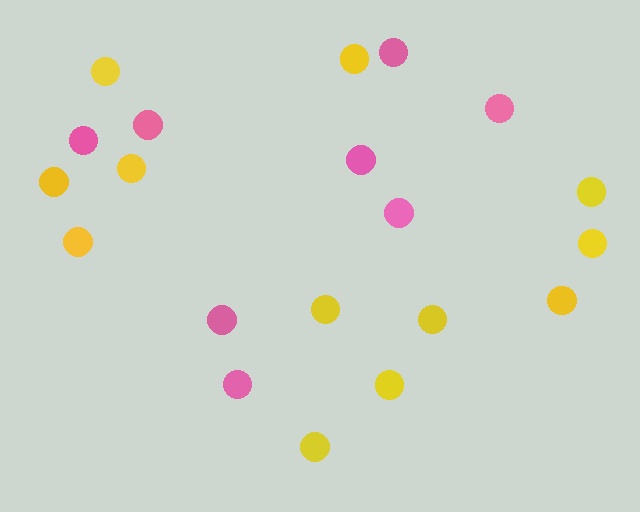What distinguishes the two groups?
There are 2 groups: one group of yellow circles (12) and one group of pink circles (8).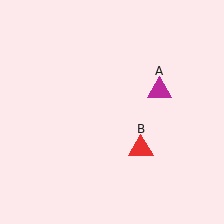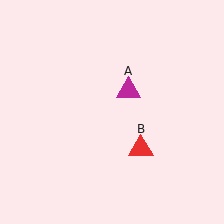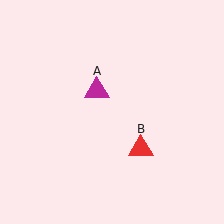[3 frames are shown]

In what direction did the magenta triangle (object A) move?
The magenta triangle (object A) moved left.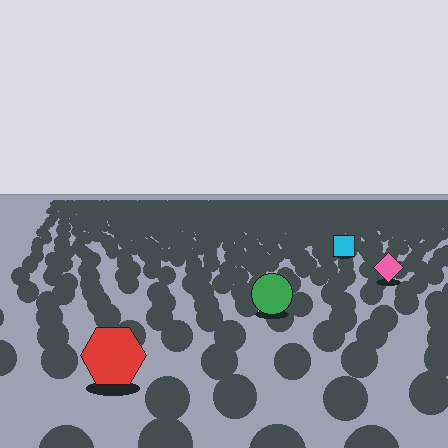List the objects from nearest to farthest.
From nearest to farthest: the red hexagon, the green circle, the pink diamond, the cyan square.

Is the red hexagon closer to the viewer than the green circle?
Yes. The red hexagon is closer — you can tell from the texture gradient: the ground texture is coarser near it.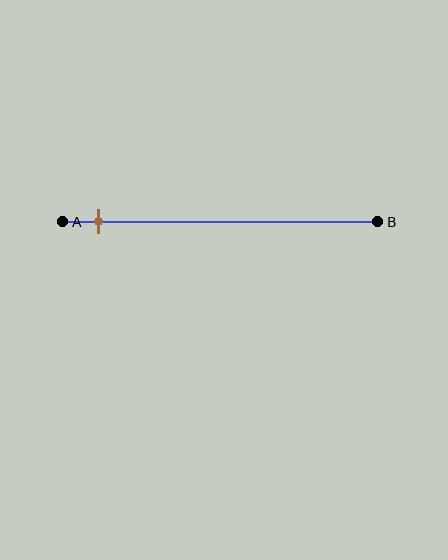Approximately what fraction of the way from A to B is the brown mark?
The brown mark is approximately 10% of the way from A to B.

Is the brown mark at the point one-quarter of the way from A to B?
No, the mark is at about 10% from A, not at the 25% one-quarter point.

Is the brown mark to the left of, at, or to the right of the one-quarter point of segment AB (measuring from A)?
The brown mark is to the left of the one-quarter point of segment AB.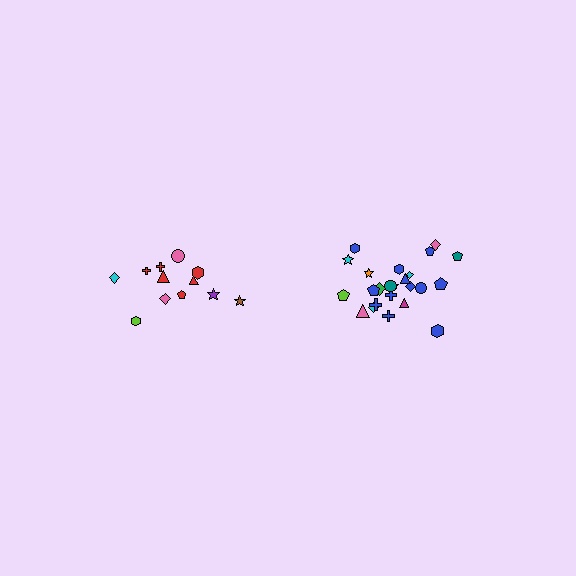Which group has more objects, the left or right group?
The right group.